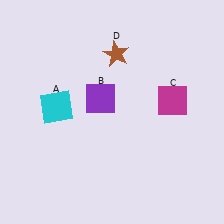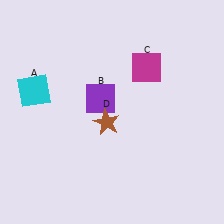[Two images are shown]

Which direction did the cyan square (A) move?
The cyan square (A) moved left.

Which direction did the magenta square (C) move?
The magenta square (C) moved up.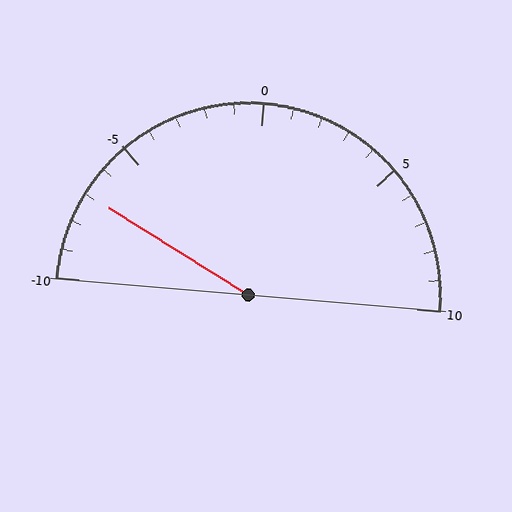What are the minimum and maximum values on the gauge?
The gauge ranges from -10 to 10.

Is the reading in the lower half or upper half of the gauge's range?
The reading is in the lower half of the range (-10 to 10).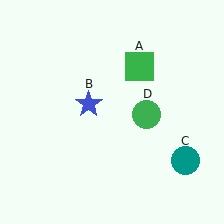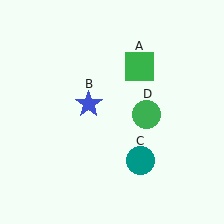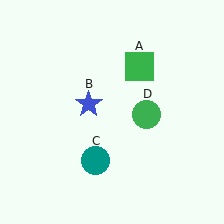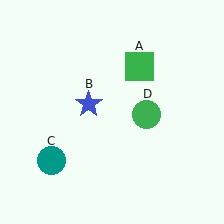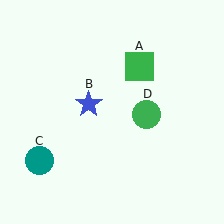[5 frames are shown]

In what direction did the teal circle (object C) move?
The teal circle (object C) moved left.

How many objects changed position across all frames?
1 object changed position: teal circle (object C).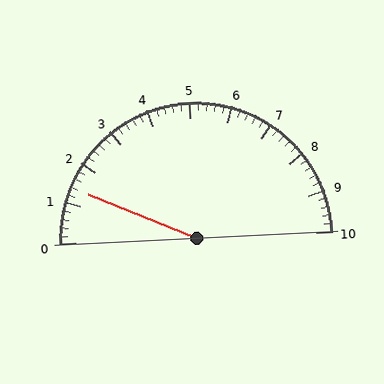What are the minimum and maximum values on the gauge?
The gauge ranges from 0 to 10.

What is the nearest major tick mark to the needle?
The nearest major tick mark is 1.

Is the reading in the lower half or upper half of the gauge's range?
The reading is in the lower half of the range (0 to 10).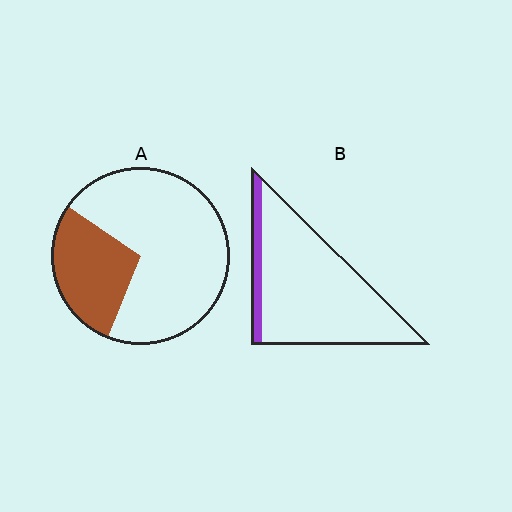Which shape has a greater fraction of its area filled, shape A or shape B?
Shape A.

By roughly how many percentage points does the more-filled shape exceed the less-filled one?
By roughly 15 percentage points (A over B).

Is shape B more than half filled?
No.